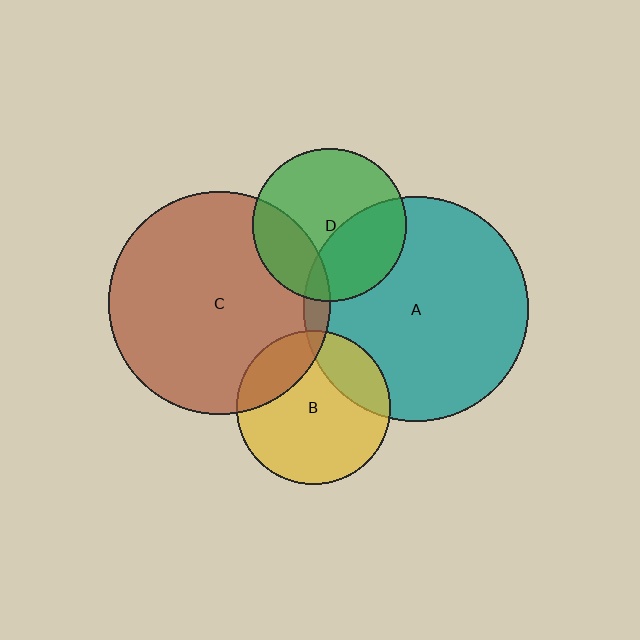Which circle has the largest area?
Circle A (teal).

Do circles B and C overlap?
Yes.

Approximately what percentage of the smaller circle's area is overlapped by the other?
Approximately 20%.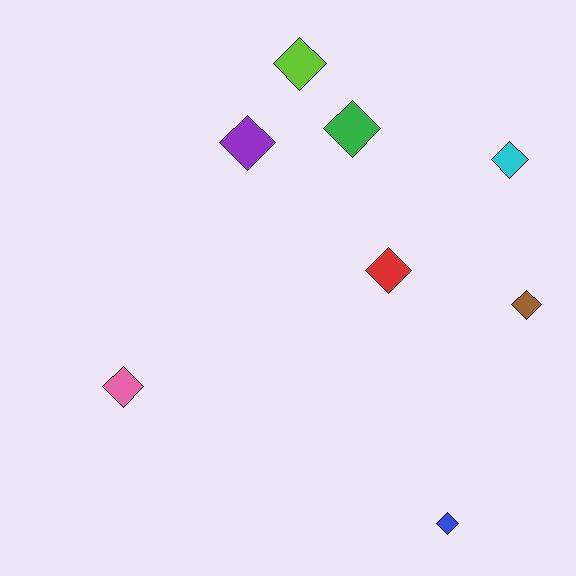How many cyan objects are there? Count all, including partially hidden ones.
There is 1 cyan object.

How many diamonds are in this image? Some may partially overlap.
There are 8 diamonds.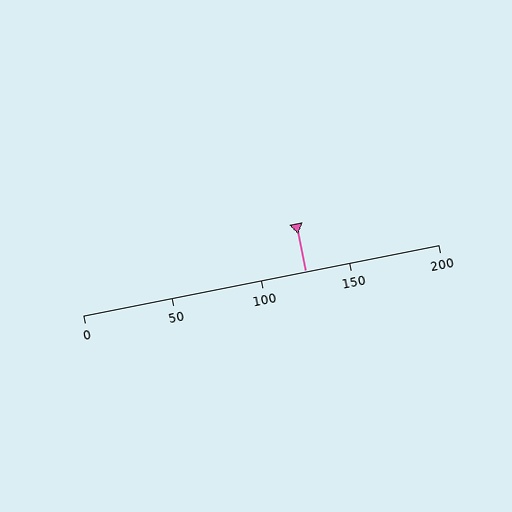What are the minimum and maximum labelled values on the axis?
The axis runs from 0 to 200.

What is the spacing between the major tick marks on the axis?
The major ticks are spaced 50 apart.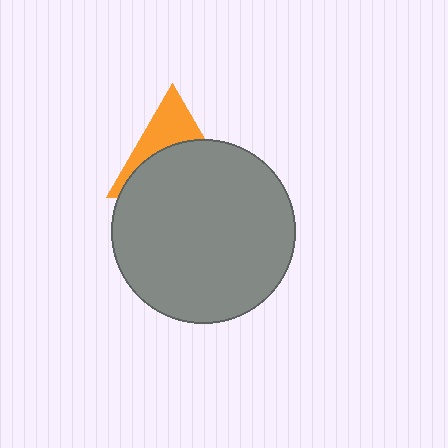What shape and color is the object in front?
The object in front is a gray circle.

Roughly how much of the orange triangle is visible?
A small part of it is visible (roughly 38%).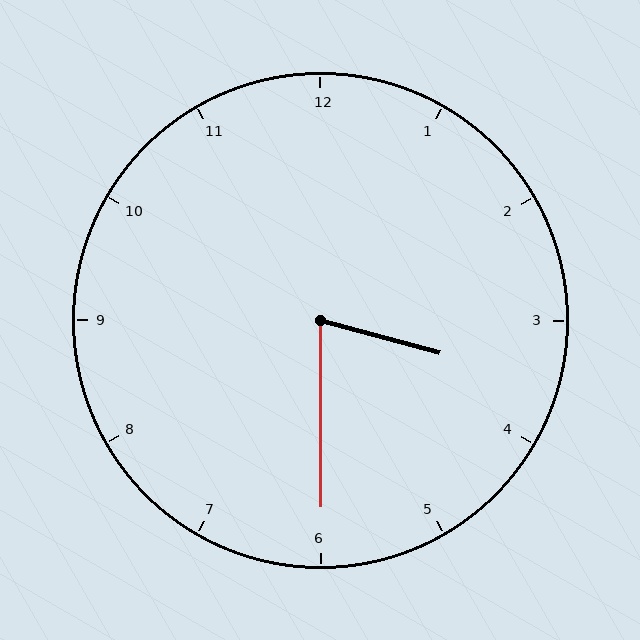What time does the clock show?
3:30.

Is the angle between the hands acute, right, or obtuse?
It is acute.